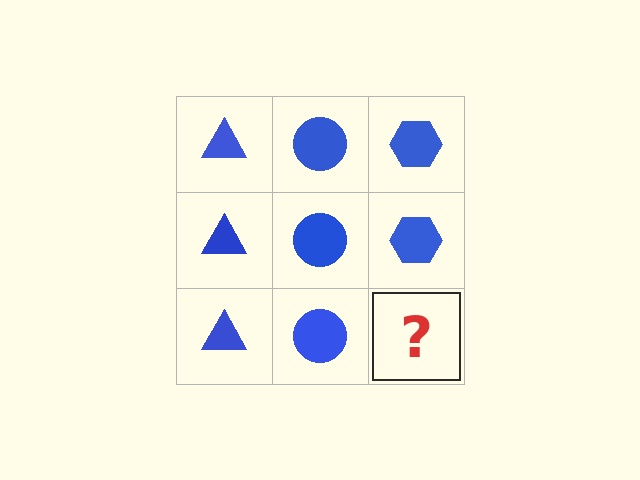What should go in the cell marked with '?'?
The missing cell should contain a blue hexagon.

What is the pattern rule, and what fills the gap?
The rule is that each column has a consistent shape. The gap should be filled with a blue hexagon.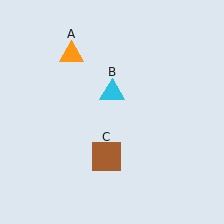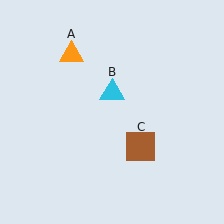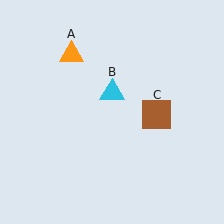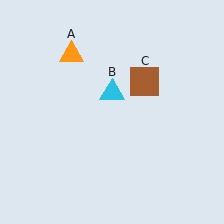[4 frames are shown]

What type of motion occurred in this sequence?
The brown square (object C) rotated counterclockwise around the center of the scene.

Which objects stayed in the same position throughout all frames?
Orange triangle (object A) and cyan triangle (object B) remained stationary.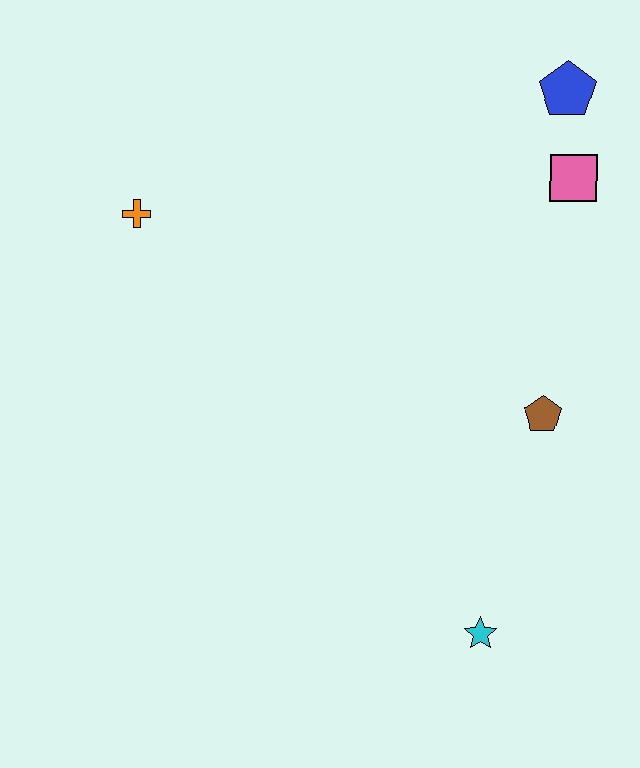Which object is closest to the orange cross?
The pink square is closest to the orange cross.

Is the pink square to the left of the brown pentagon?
No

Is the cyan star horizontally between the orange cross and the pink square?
Yes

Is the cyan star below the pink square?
Yes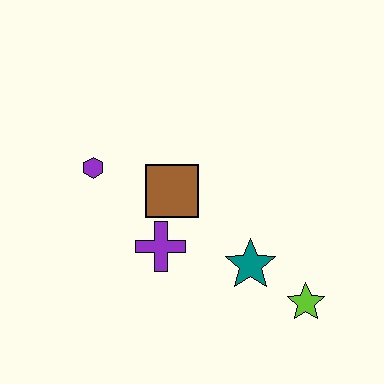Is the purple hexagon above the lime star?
Yes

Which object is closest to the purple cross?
The brown square is closest to the purple cross.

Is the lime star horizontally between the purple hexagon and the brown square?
No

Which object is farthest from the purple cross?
The lime star is farthest from the purple cross.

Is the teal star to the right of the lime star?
No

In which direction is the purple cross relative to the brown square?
The purple cross is below the brown square.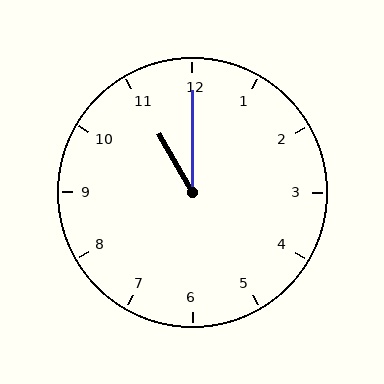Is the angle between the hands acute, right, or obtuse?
It is acute.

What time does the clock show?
11:00.